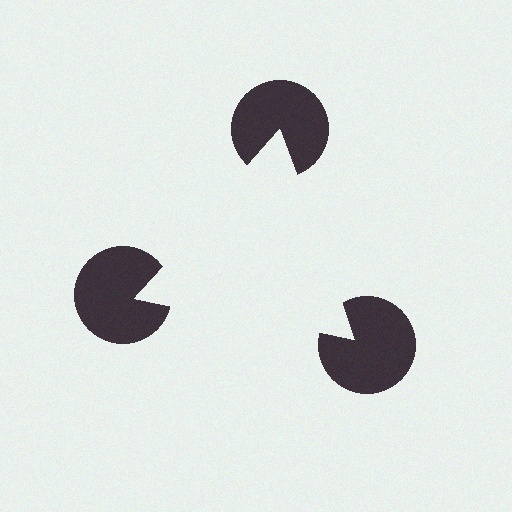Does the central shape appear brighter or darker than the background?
It typically appears slightly brighter than the background, even though no actual brightness change is drawn.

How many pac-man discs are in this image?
There are 3 — one at each vertex of the illusory triangle.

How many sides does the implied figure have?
3 sides.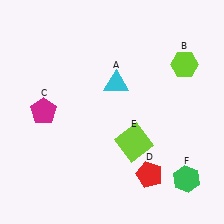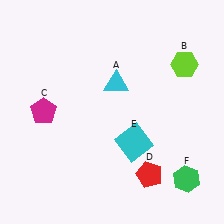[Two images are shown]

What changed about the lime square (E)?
In Image 1, E is lime. In Image 2, it changed to cyan.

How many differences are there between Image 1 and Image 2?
There is 1 difference between the two images.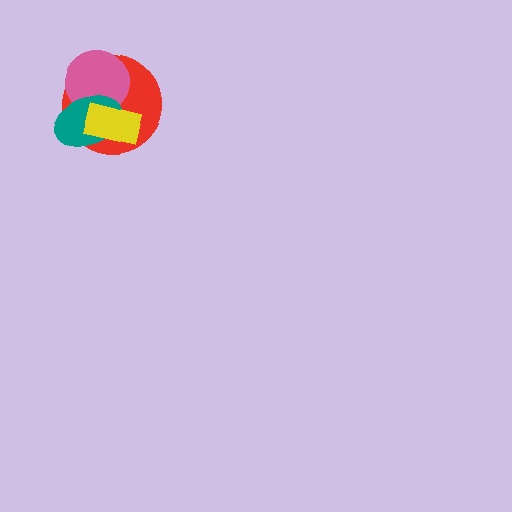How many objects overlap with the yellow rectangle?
3 objects overlap with the yellow rectangle.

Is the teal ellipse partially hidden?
Yes, it is partially covered by another shape.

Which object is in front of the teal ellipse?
The yellow rectangle is in front of the teal ellipse.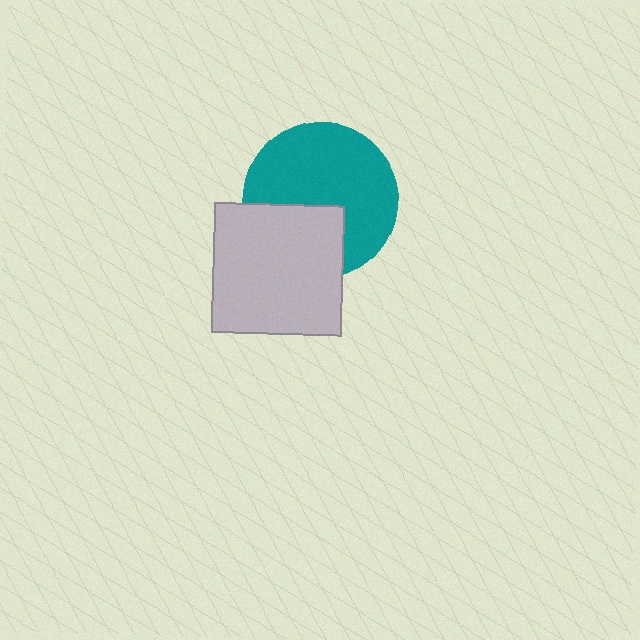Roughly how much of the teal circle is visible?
Most of it is visible (roughly 68%).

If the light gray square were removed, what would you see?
You would see the complete teal circle.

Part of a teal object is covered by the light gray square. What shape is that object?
It is a circle.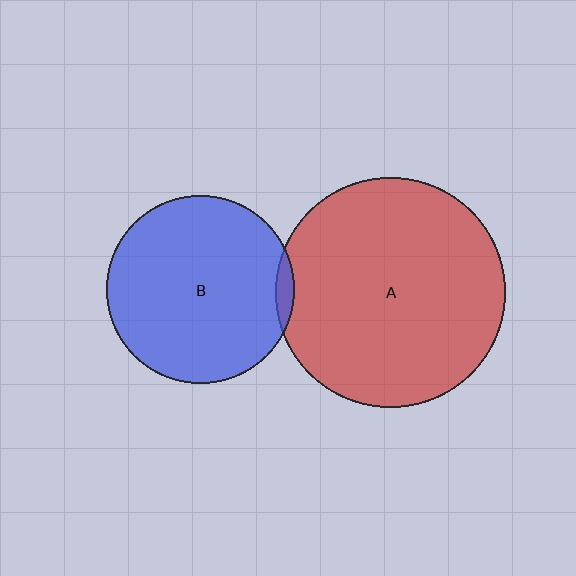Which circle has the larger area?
Circle A (red).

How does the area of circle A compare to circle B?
Approximately 1.5 times.